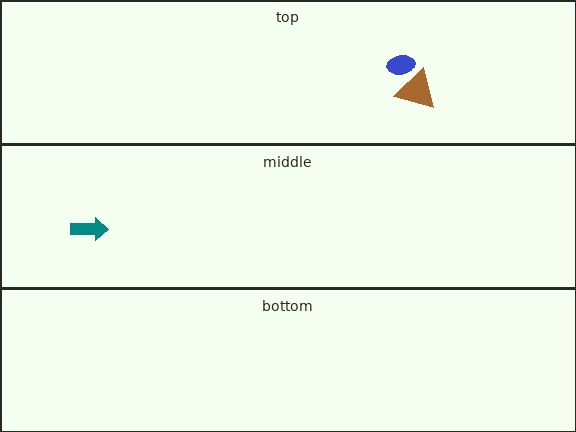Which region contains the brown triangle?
The top region.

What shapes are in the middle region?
The teal arrow.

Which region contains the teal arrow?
The middle region.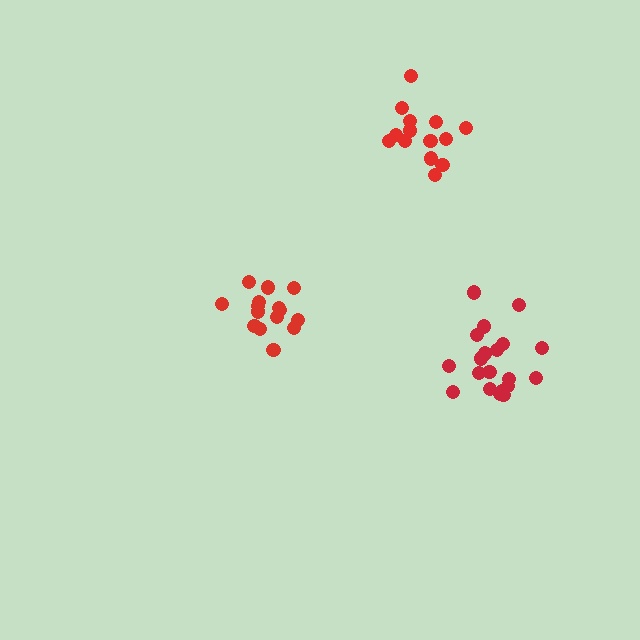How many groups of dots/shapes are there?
There are 3 groups.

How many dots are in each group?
Group 1: 15 dots, Group 2: 20 dots, Group 3: 14 dots (49 total).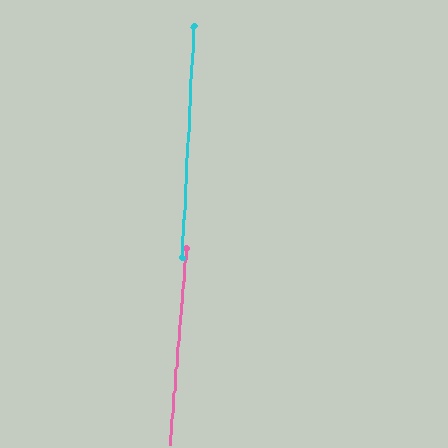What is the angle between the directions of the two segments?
Approximately 2 degrees.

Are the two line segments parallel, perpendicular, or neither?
Parallel — their directions differ by only 1.8°.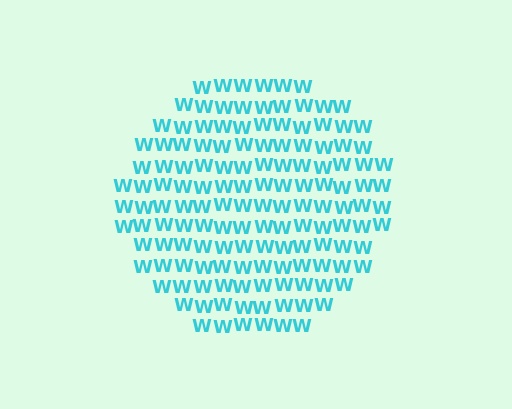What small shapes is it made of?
It is made of small letter W's.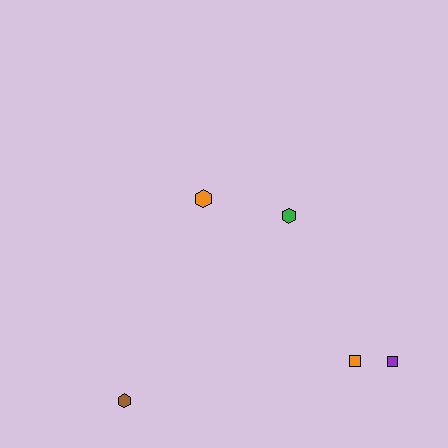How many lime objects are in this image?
There are no lime objects.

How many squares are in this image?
There are 2 squares.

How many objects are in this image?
There are 5 objects.